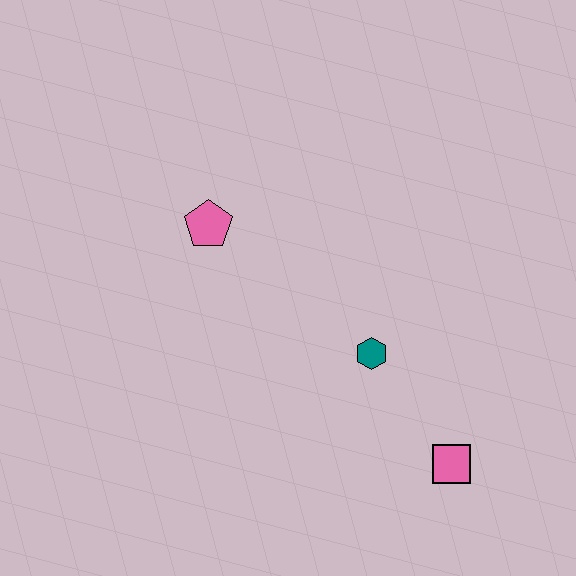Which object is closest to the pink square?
The teal hexagon is closest to the pink square.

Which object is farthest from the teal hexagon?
The pink pentagon is farthest from the teal hexagon.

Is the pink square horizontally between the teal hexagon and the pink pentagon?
No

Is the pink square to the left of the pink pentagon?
No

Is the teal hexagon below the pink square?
No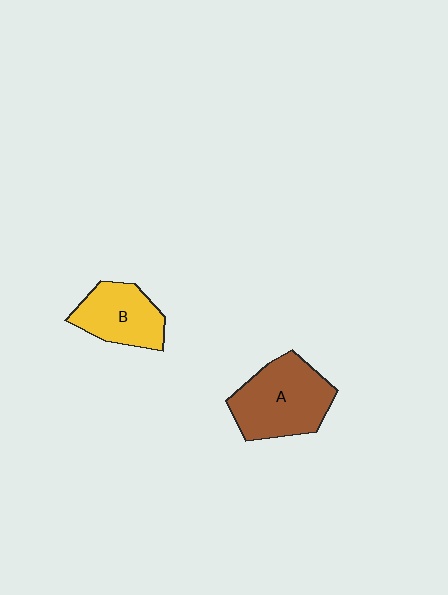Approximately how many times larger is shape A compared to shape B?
Approximately 1.4 times.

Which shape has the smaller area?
Shape B (yellow).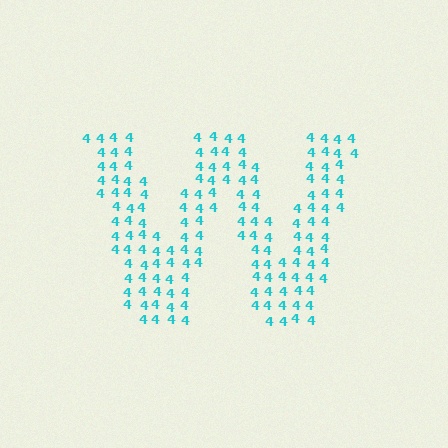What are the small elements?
The small elements are digit 4's.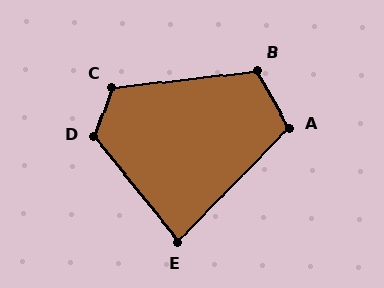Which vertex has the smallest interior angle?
E, at approximately 83 degrees.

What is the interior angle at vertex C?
Approximately 116 degrees (obtuse).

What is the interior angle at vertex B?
Approximately 112 degrees (obtuse).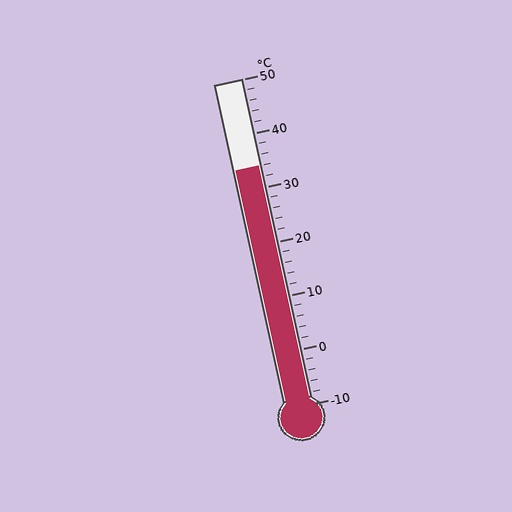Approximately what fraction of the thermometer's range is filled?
The thermometer is filled to approximately 75% of its range.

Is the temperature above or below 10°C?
The temperature is above 10°C.